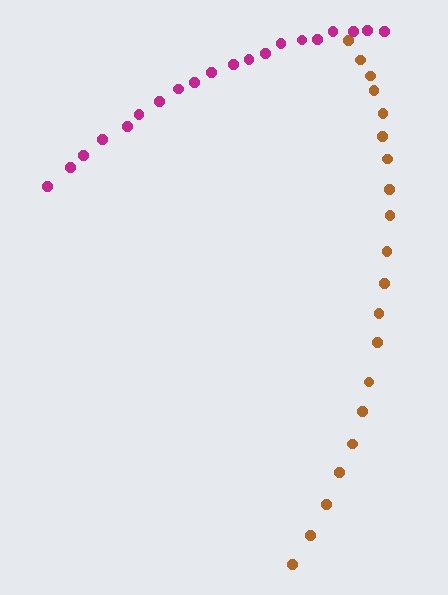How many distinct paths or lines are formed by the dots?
There are 2 distinct paths.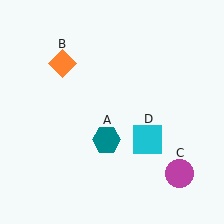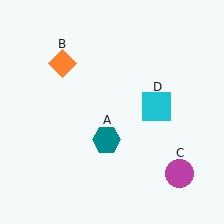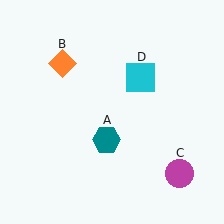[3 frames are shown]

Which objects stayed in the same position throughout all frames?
Teal hexagon (object A) and orange diamond (object B) and magenta circle (object C) remained stationary.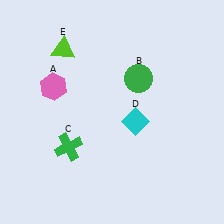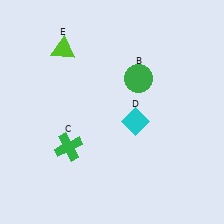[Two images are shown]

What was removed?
The pink hexagon (A) was removed in Image 2.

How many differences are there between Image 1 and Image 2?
There is 1 difference between the two images.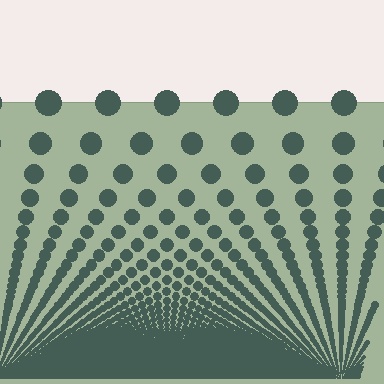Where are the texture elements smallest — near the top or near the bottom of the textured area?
Near the bottom.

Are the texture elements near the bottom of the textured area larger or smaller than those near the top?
Smaller. The gradient is inverted — elements near the bottom are smaller and denser.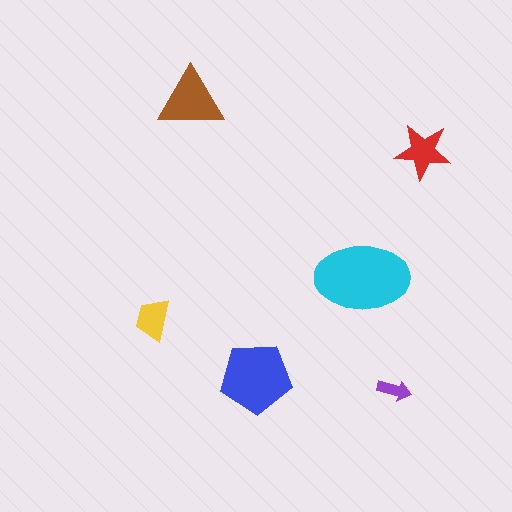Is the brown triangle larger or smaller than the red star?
Larger.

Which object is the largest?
The cyan ellipse.